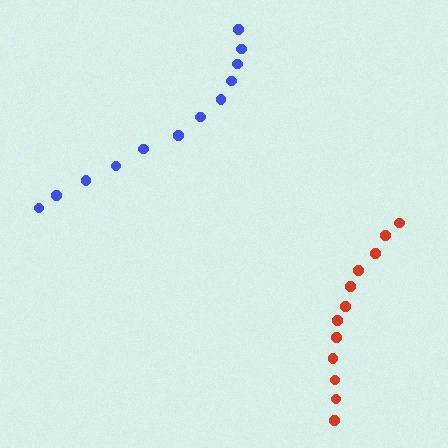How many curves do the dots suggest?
There are 2 distinct paths.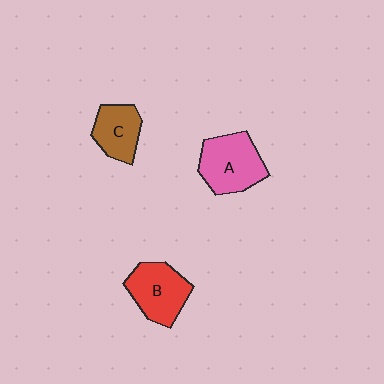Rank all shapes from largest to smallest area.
From largest to smallest: A (pink), B (red), C (brown).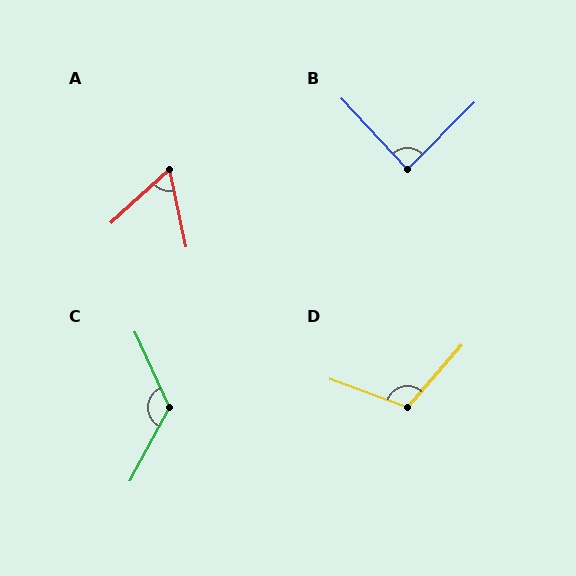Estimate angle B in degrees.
Approximately 88 degrees.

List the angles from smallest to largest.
A (60°), B (88°), D (111°), C (127°).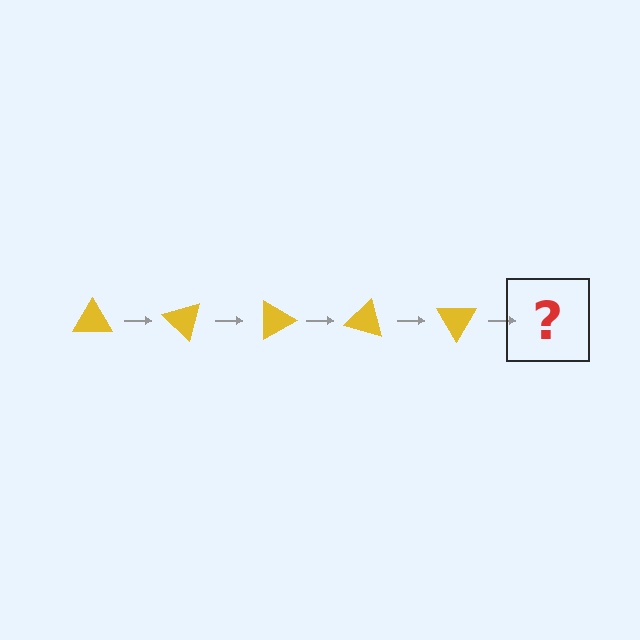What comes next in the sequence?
The next element should be a yellow triangle rotated 225 degrees.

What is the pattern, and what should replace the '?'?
The pattern is that the triangle rotates 45 degrees each step. The '?' should be a yellow triangle rotated 225 degrees.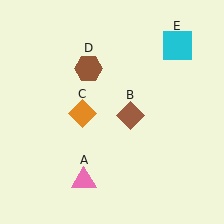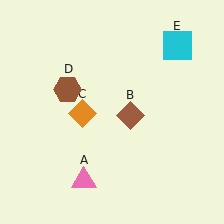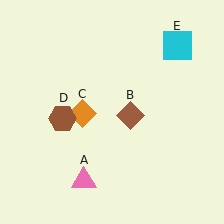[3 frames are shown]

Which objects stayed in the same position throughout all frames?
Pink triangle (object A) and brown diamond (object B) and orange diamond (object C) and cyan square (object E) remained stationary.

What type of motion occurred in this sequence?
The brown hexagon (object D) rotated counterclockwise around the center of the scene.